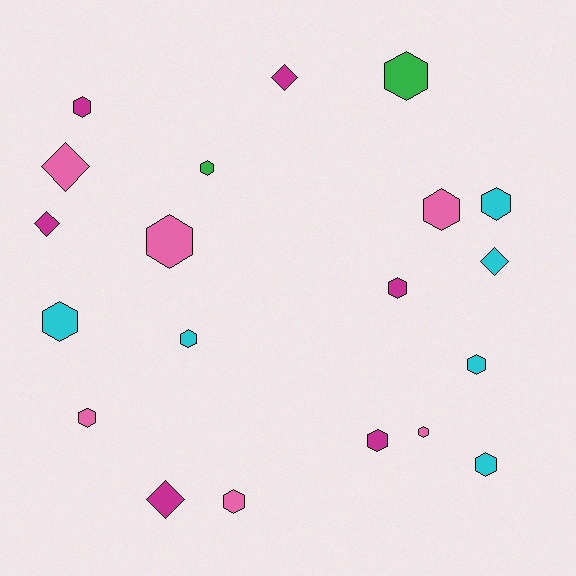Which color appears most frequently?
Cyan, with 6 objects.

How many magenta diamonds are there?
There are 3 magenta diamonds.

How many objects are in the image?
There are 20 objects.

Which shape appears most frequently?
Hexagon, with 15 objects.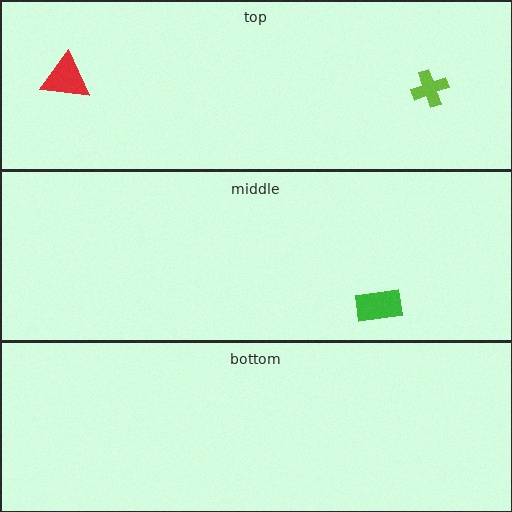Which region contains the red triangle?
The top region.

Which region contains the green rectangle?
The middle region.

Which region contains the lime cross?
The top region.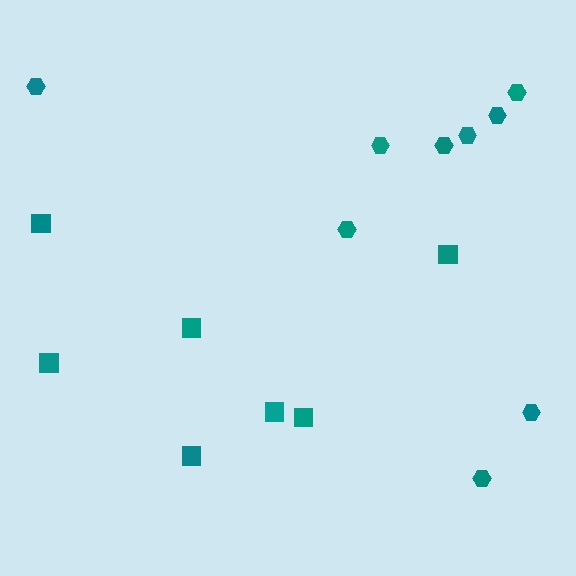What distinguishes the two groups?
There are 2 groups: one group of hexagons (9) and one group of squares (7).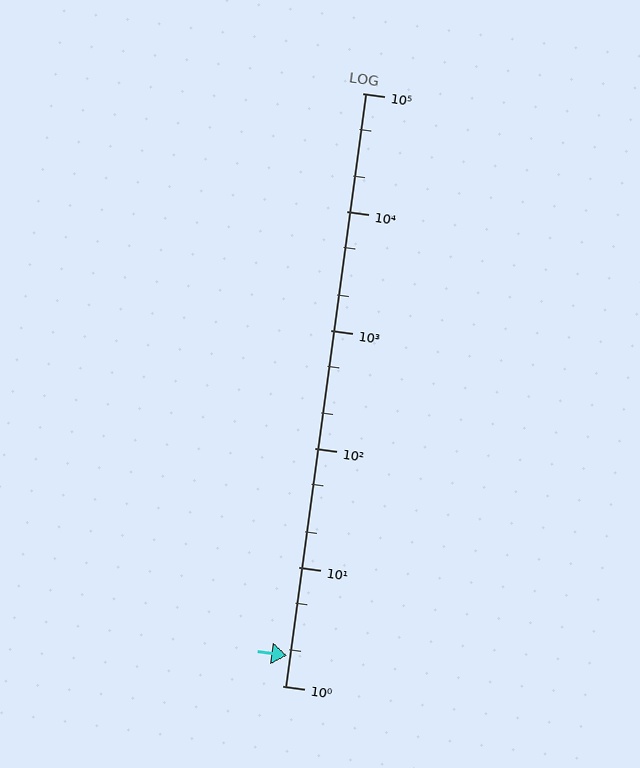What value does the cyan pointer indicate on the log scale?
The pointer indicates approximately 1.8.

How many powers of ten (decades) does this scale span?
The scale spans 5 decades, from 1 to 100000.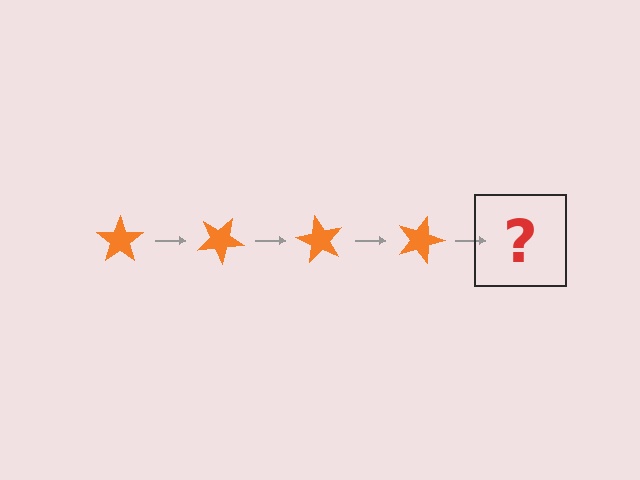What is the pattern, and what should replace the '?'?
The pattern is that the star rotates 30 degrees each step. The '?' should be an orange star rotated 120 degrees.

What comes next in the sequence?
The next element should be an orange star rotated 120 degrees.